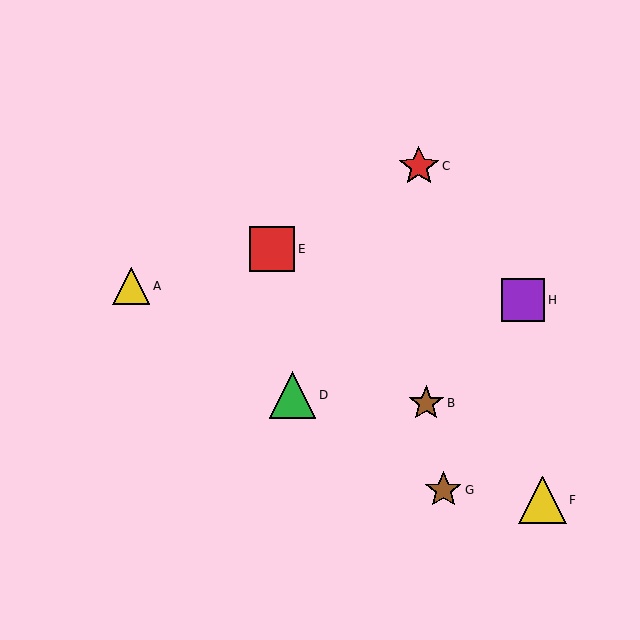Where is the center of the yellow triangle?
The center of the yellow triangle is at (131, 286).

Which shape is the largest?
The yellow triangle (labeled F) is the largest.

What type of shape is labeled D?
Shape D is a green triangle.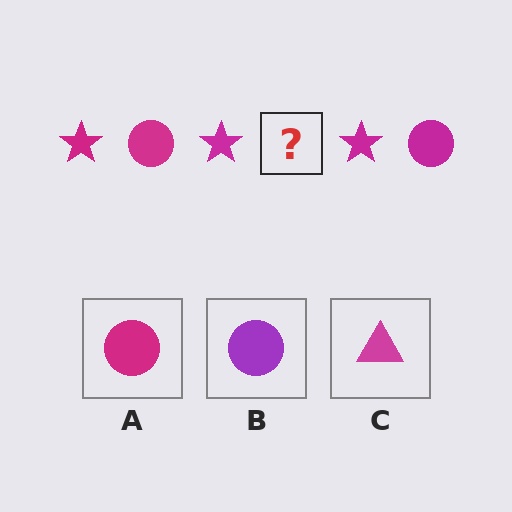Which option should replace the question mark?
Option A.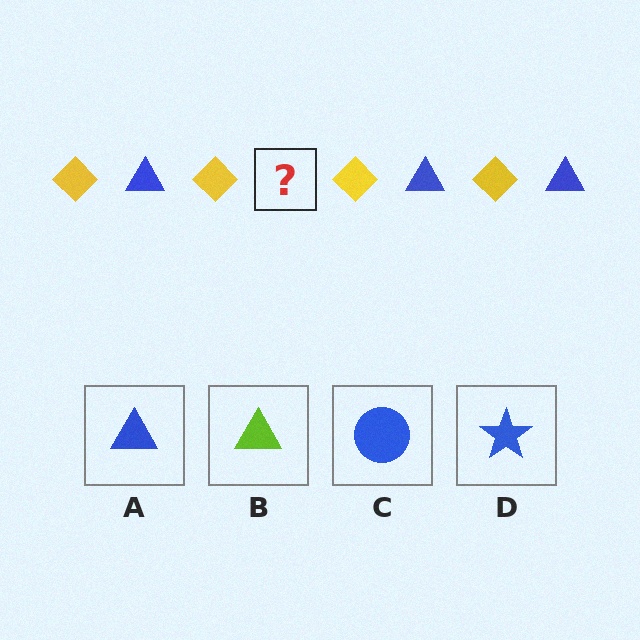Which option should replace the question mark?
Option A.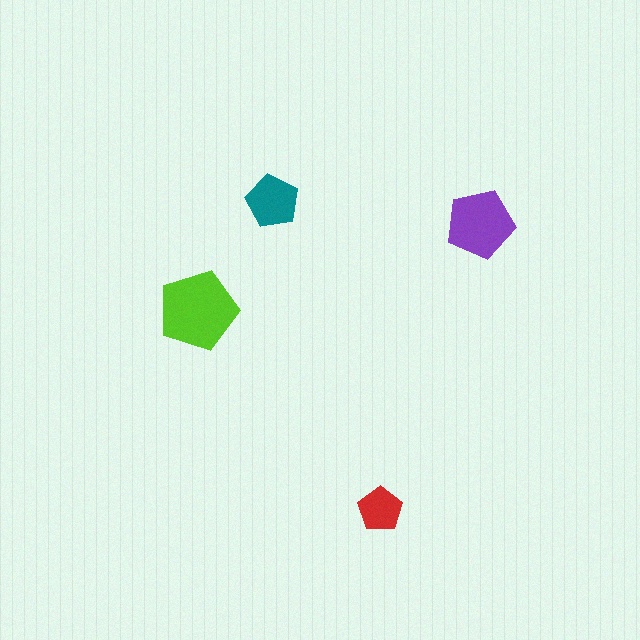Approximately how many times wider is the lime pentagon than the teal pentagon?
About 1.5 times wider.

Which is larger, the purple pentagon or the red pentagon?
The purple one.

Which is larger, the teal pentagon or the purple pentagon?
The purple one.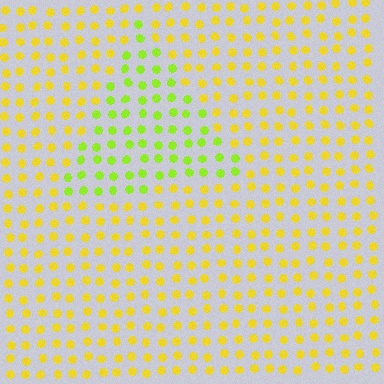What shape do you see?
I see a triangle.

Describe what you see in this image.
The image is filled with small yellow elements in a uniform arrangement. A triangle-shaped region is visible where the elements are tinted to a slightly different hue, forming a subtle color boundary.